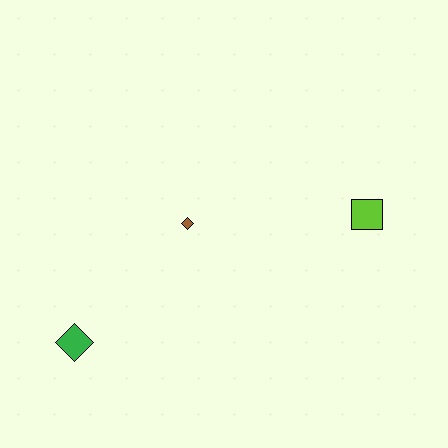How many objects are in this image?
There are 3 objects.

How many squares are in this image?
There is 1 square.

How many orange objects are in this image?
There are no orange objects.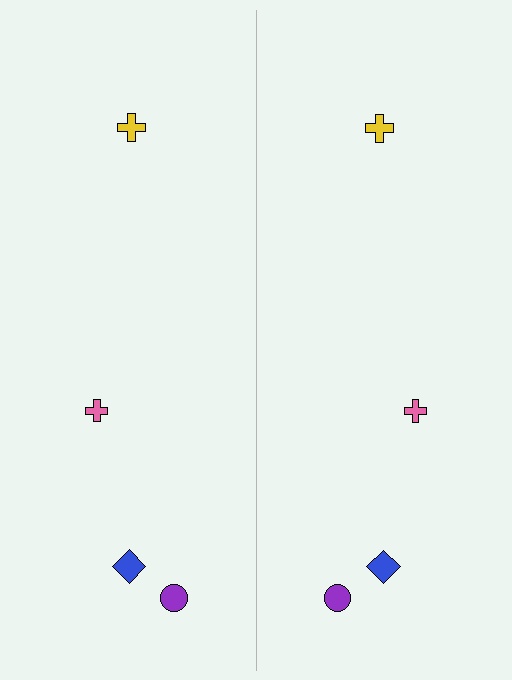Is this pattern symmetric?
Yes, this pattern has bilateral (reflection) symmetry.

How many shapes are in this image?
There are 8 shapes in this image.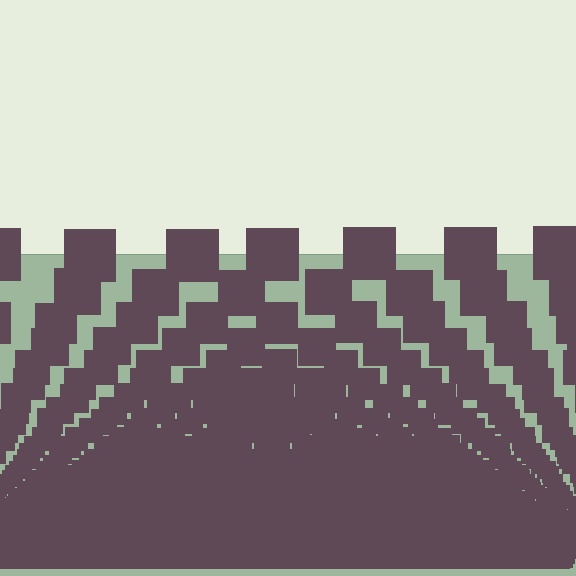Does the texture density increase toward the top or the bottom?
Density increases toward the bottom.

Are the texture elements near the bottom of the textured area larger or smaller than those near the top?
Smaller. The gradient is inverted — elements near the bottom are smaller and denser.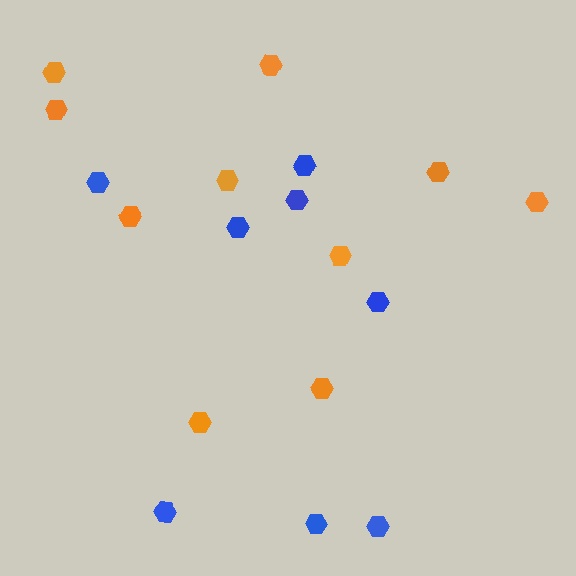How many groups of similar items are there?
There are 2 groups: one group of blue hexagons (8) and one group of orange hexagons (10).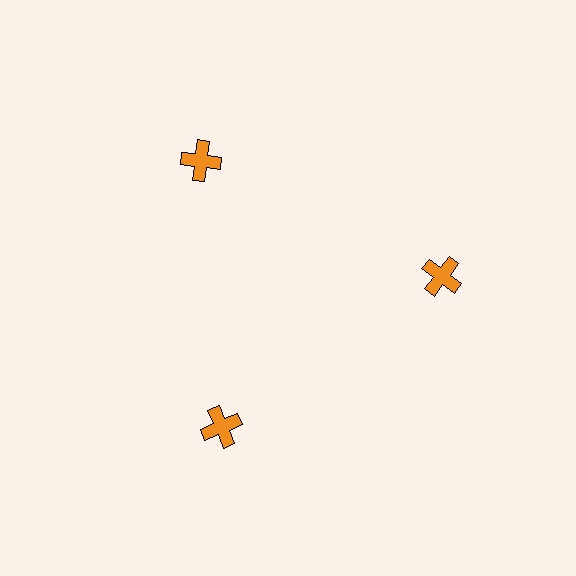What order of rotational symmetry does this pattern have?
This pattern has 3-fold rotational symmetry.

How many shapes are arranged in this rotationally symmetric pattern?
There are 3 shapes, arranged in 3 groups of 1.